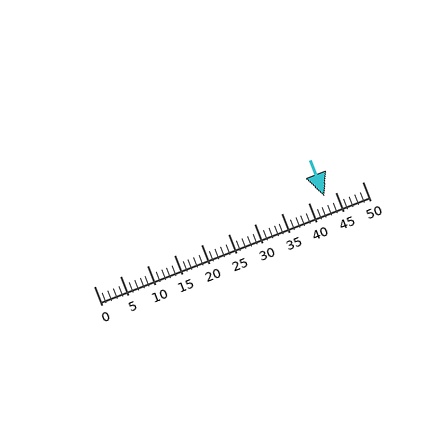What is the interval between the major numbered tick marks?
The major tick marks are spaced 5 units apart.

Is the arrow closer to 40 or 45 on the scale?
The arrow is closer to 45.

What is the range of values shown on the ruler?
The ruler shows values from 0 to 50.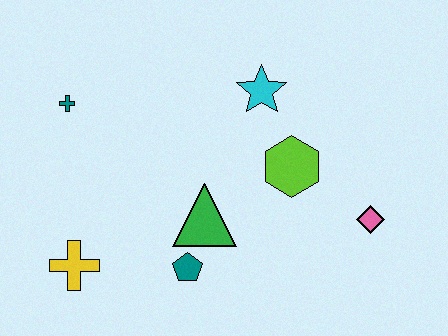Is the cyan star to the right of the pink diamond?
No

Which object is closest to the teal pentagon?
The green triangle is closest to the teal pentagon.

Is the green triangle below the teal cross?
Yes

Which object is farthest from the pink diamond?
The teal cross is farthest from the pink diamond.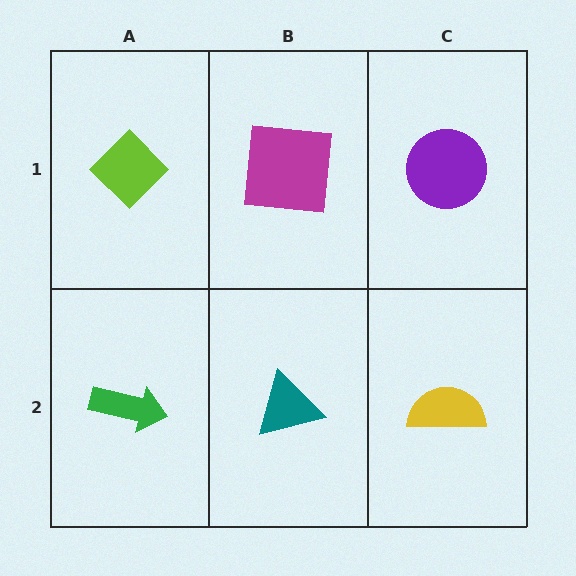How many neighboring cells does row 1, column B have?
3.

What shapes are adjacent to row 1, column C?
A yellow semicircle (row 2, column C), a magenta square (row 1, column B).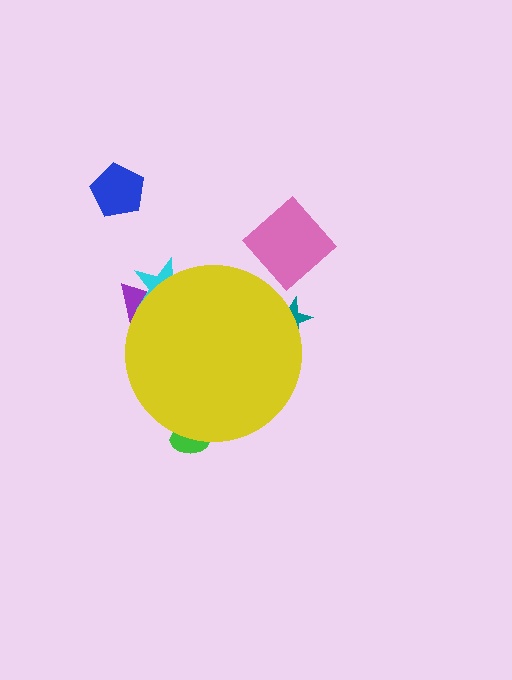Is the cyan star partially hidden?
Yes, the cyan star is partially hidden behind the yellow circle.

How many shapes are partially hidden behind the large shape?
4 shapes are partially hidden.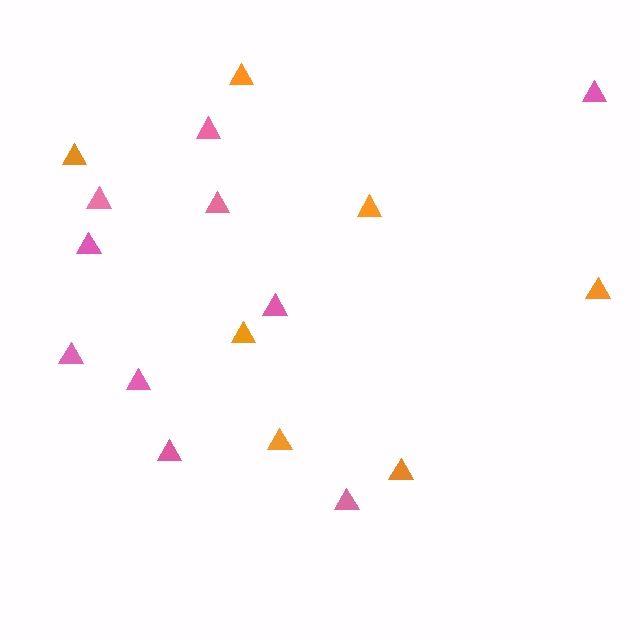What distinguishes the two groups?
There are 2 groups: one group of pink triangles (10) and one group of orange triangles (7).